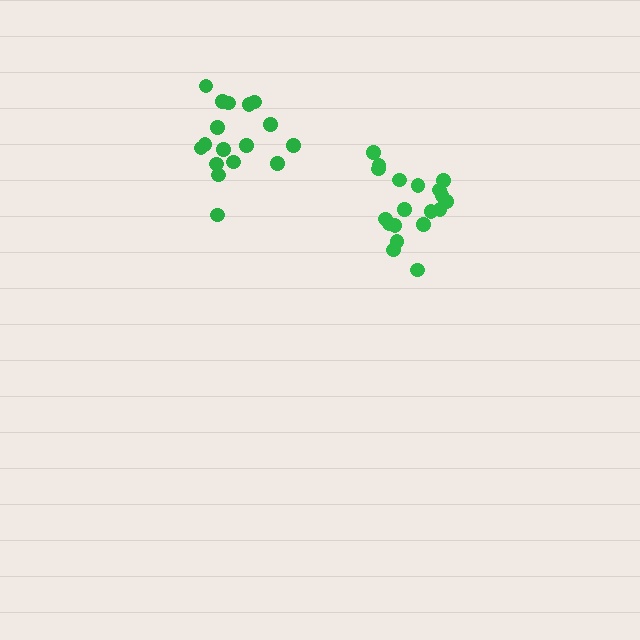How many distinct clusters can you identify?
There are 2 distinct clusters.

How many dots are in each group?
Group 1: 17 dots, Group 2: 19 dots (36 total).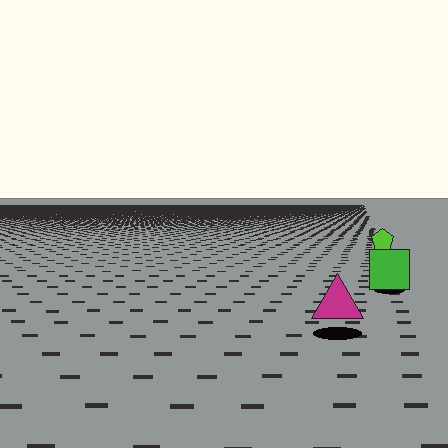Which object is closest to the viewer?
The magenta triangle is closest. The texture marks near it are larger and more spread out.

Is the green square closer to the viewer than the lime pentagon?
Yes. The green square is closer — you can tell from the texture gradient: the ground texture is coarser near it.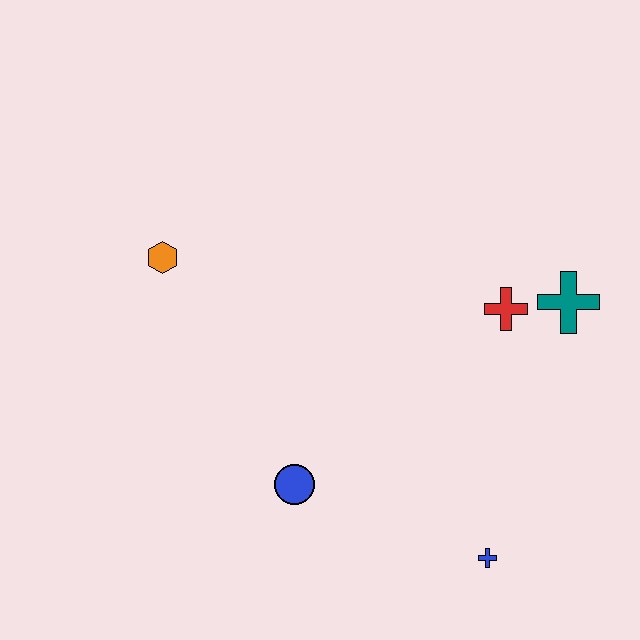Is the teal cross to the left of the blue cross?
No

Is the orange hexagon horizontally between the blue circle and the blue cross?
No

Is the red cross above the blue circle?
Yes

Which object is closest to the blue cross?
The blue circle is closest to the blue cross.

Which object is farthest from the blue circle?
The teal cross is farthest from the blue circle.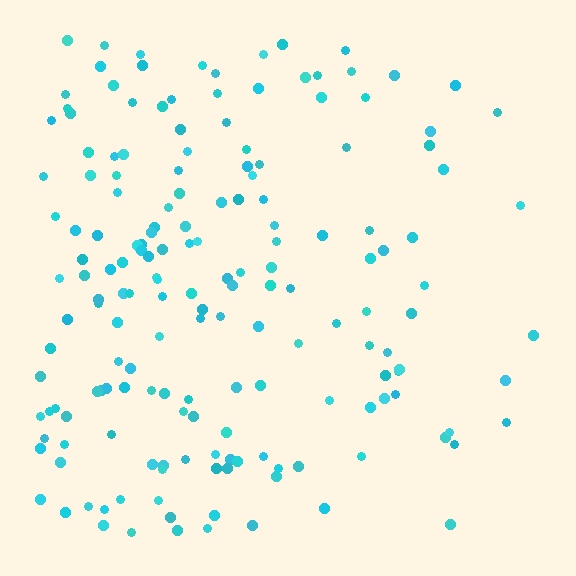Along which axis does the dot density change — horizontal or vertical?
Horizontal.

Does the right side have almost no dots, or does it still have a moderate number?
Still a moderate number, just noticeably fewer than the left.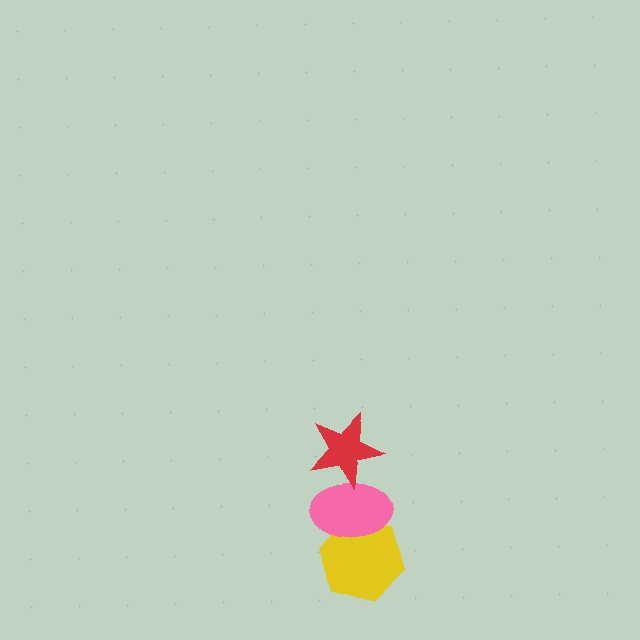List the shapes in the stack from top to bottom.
From top to bottom: the red star, the pink ellipse, the yellow hexagon.